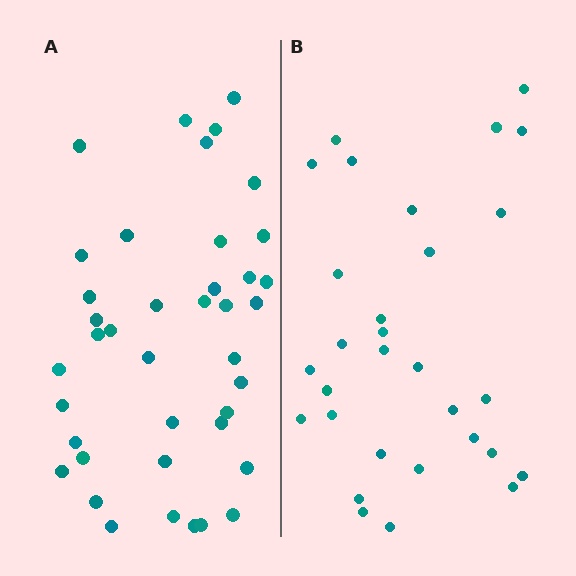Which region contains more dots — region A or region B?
Region A (the left region) has more dots.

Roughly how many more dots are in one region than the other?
Region A has roughly 10 or so more dots than region B.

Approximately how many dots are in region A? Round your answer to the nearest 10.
About 40 dots.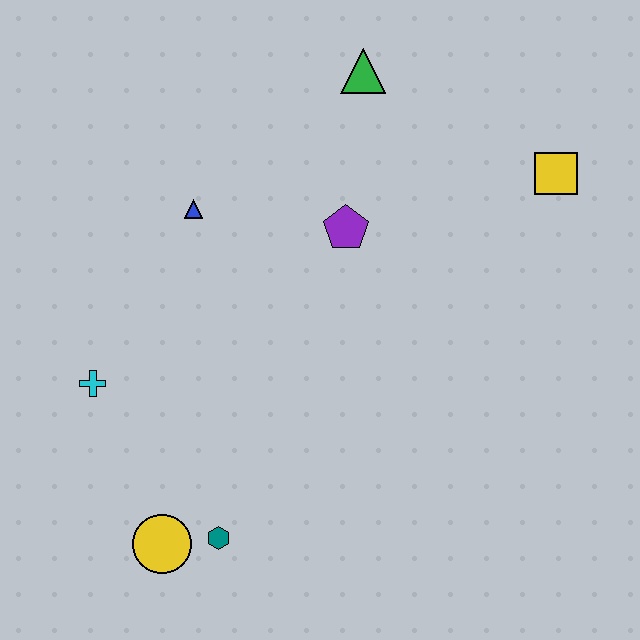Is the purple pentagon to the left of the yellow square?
Yes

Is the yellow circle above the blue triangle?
No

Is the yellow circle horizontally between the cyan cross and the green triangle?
Yes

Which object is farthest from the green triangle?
The yellow circle is farthest from the green triangle.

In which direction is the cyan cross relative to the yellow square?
The cyan cross is to the left of the yellow square.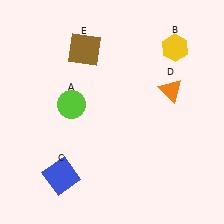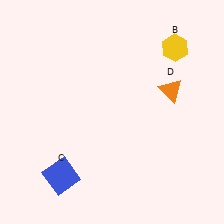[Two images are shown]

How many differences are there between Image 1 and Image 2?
There are 2 differences between the two images.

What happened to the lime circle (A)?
The lime circle (A) was removed in Image 2. It was in the top-left area of Image 1.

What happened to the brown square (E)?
The brown square (E) was removed in Image 2. It was in the top-left area of Image 1.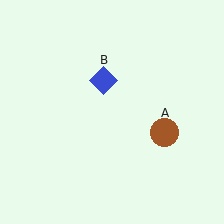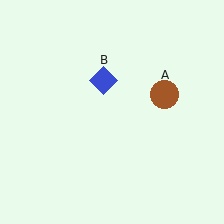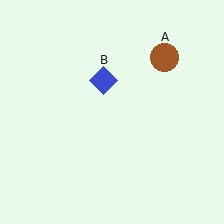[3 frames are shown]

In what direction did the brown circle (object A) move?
The brown circle (object A) moved up.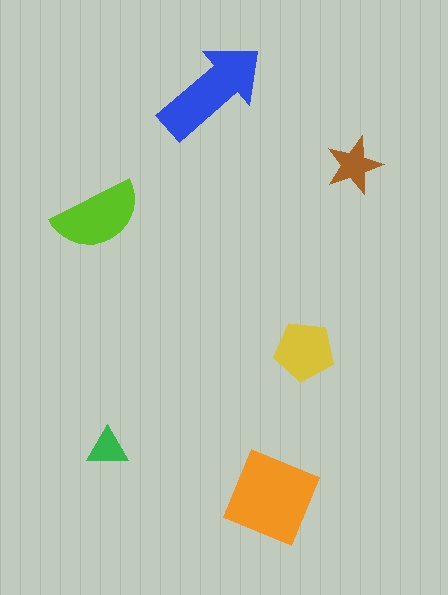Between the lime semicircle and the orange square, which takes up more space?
The orange square.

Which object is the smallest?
The green triangle.